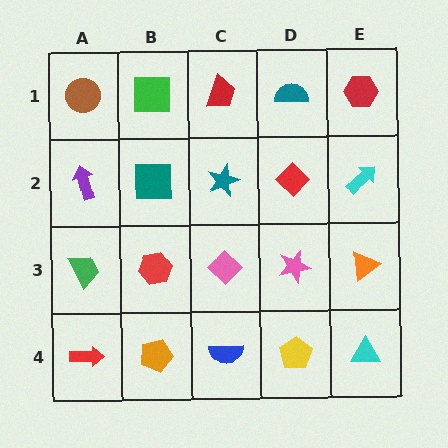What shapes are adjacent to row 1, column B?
A teal square (row 2, column B), a brown circle (row 1, column A), a red trapezoid (row 1, column C).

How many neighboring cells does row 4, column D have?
3.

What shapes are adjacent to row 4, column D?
A pink star (row 3, column D), a blue semicircle (row 4, column C), a cyan triangle (row 4, column E).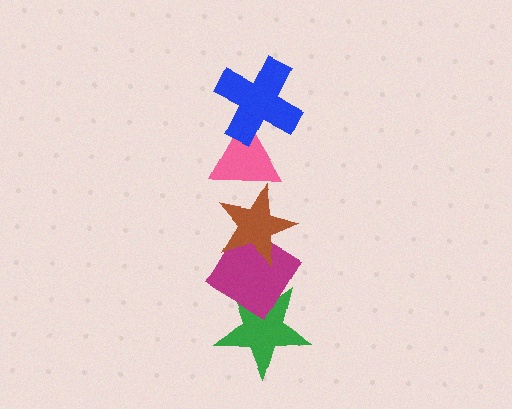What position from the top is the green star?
The green star is 5th from the top.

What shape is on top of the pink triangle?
The blue cross is on top of the pink triangle.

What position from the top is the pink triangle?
The pink triangle is 2nd from the top.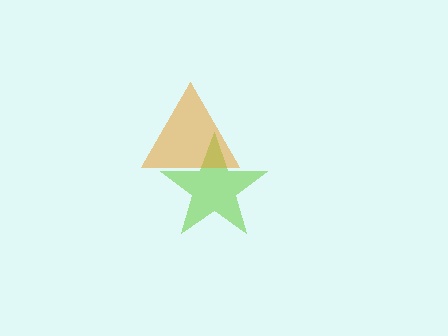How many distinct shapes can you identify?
There are 2 distinct shapes: a lime star, an orange triangle.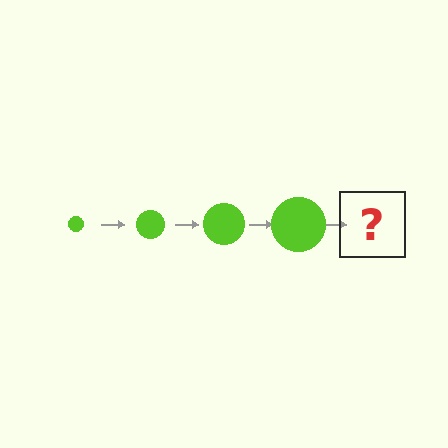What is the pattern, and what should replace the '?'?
The pattern is that the circle gets progressively larger each step. The '?' should be a lime circle, larger than the previous one.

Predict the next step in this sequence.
The next step is a lime circle, larger than the previous one.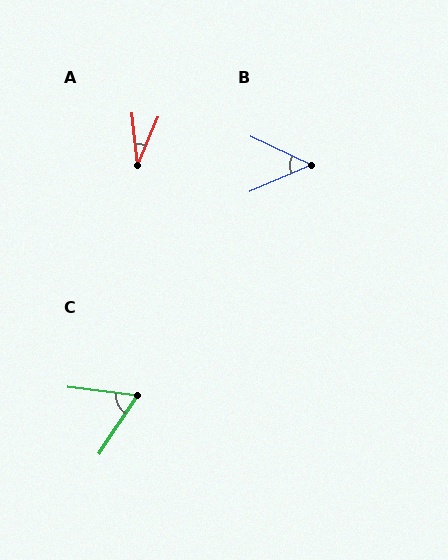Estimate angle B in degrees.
Approximately 49 degrees.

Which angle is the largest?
C, at approximately 63 degrees.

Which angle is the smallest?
A, at approximately 29 degrees.